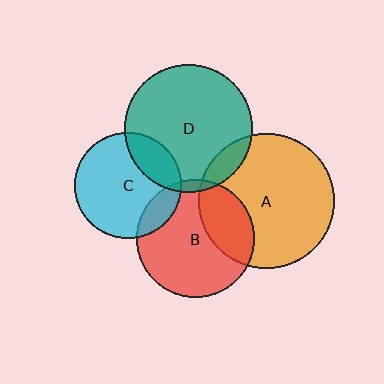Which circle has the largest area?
Circle A (orange).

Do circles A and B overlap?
Yes.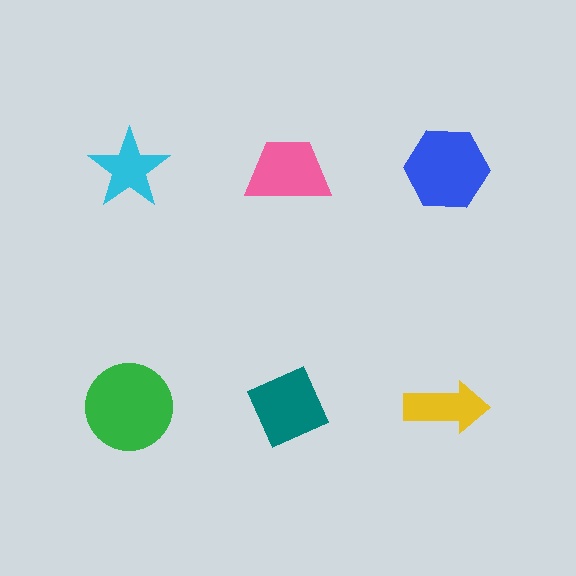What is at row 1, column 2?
A pink trapezoid.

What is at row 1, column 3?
A blue hexagon.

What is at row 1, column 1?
A cyan star.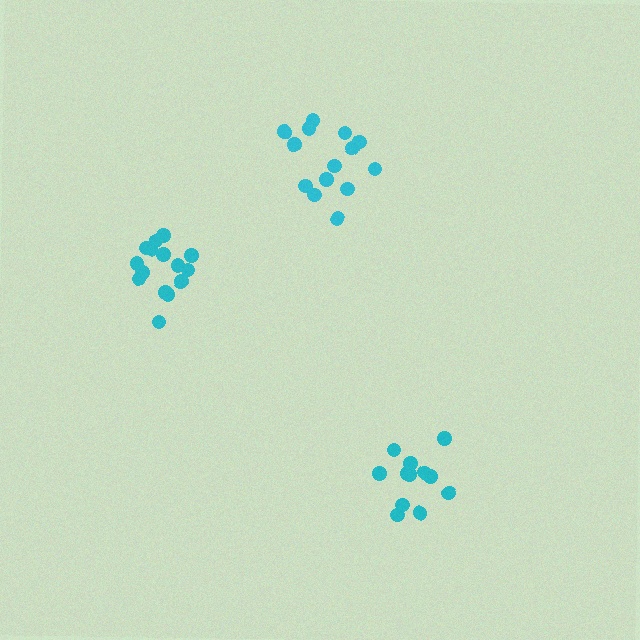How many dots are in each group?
Group 1: 15 dots, Group 2: 15 dots, Group 3: 12 dots (42 total).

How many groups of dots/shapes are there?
There are 3 groups.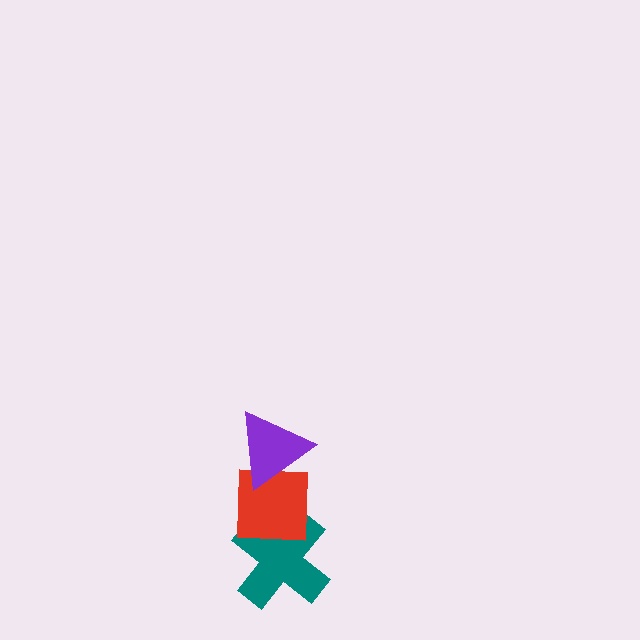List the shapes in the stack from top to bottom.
From top to bottom: the purple triangle, the red square, the teal cross.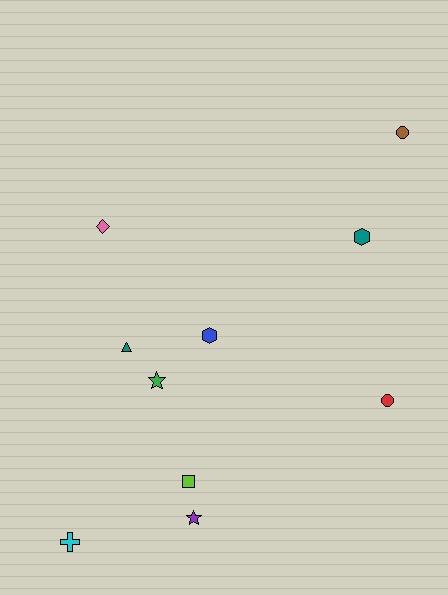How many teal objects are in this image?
There are 2 teal objects.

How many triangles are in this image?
There is 1 triangle.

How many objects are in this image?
There are 10 objects.